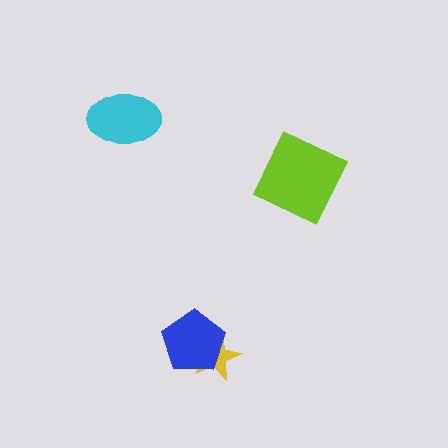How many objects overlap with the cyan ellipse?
0 objects overlap with the cyan ellipse.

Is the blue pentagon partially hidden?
No, no other shape covers it.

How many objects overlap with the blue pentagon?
1 object overlaps with the blue pentagon.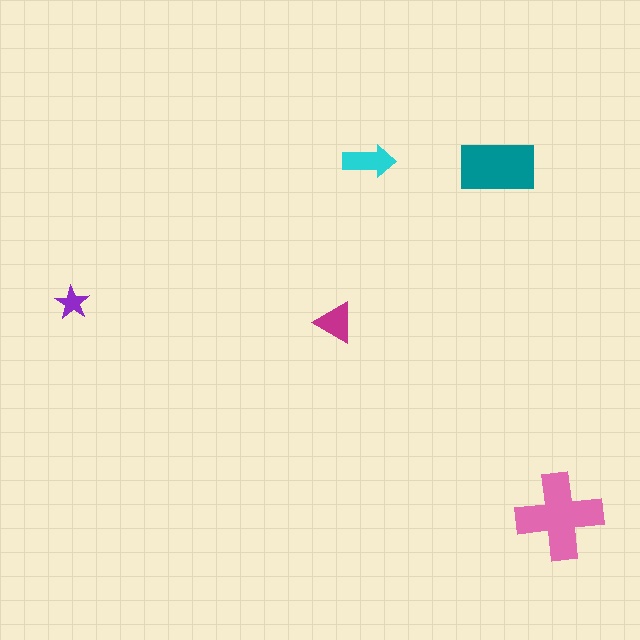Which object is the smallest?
The purple star.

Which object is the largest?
The pink cross.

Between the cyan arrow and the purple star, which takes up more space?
The cyan arrow.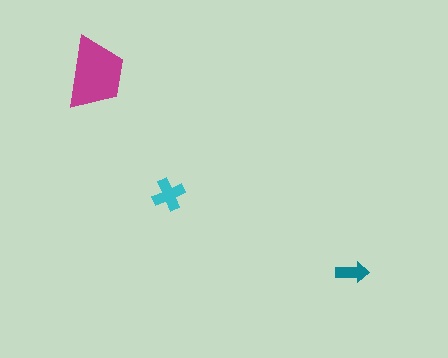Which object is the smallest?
The teal arrow.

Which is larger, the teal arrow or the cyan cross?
The cyan cross.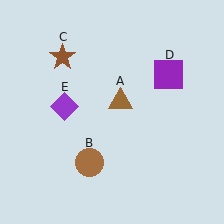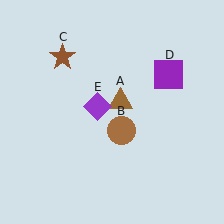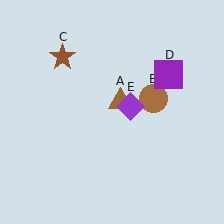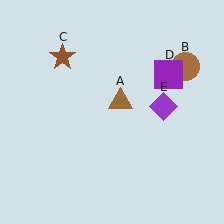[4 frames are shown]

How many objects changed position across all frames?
2 objects changed position: brown circle (object B), purple diamond (object E).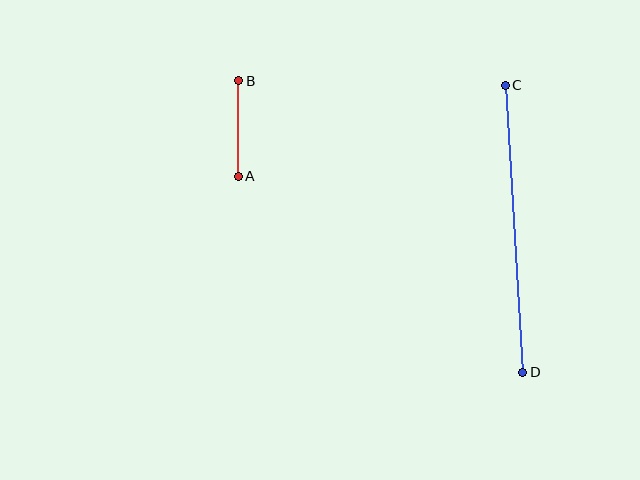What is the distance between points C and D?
The distance is approximately 288 pixels.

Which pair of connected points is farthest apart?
Points C and D are farthest apart.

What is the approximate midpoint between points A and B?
The midpoint is at approximately (238, 129) pixels.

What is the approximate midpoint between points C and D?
The midpoint is at approximately (514, 229) pixels.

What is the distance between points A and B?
The distance is approximately 95 pixels.